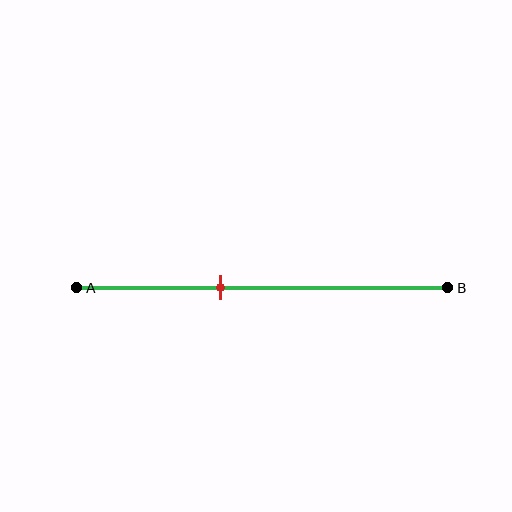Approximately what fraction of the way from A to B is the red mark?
The red mark is approximately 40% of the way from A to B.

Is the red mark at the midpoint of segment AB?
No, the mark is at about 40% from A, not at the 50% midpoint.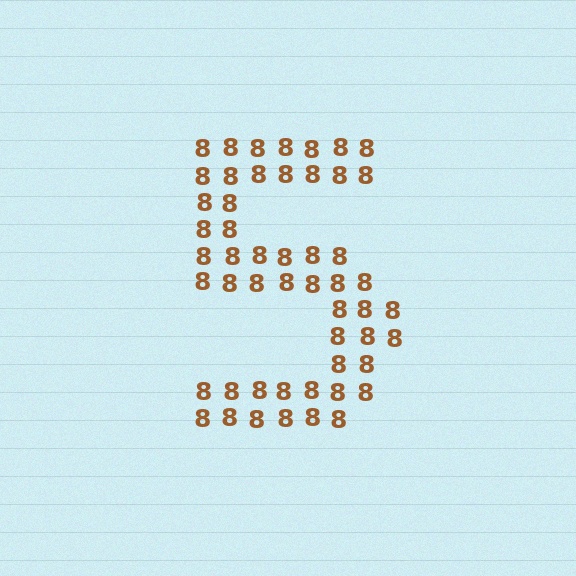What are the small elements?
The small elements are digit 8's.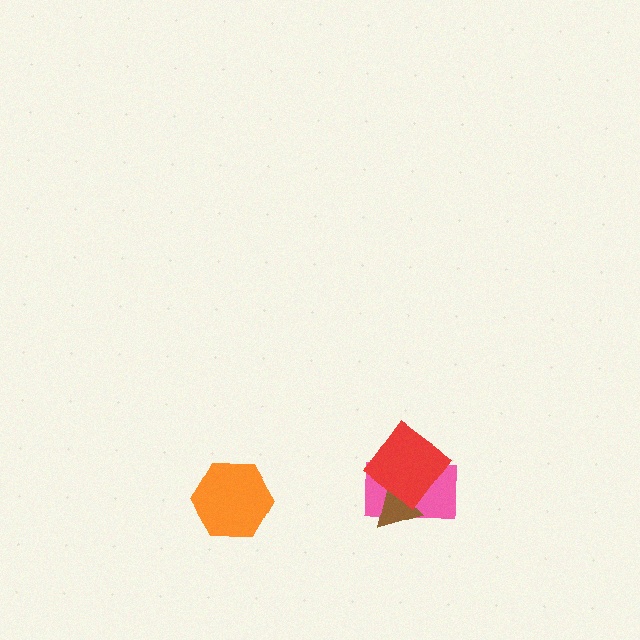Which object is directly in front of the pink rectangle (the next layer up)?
The brown triangle is directly in front of the pink rectangle.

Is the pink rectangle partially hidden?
Yes, it is partially covered by another shape.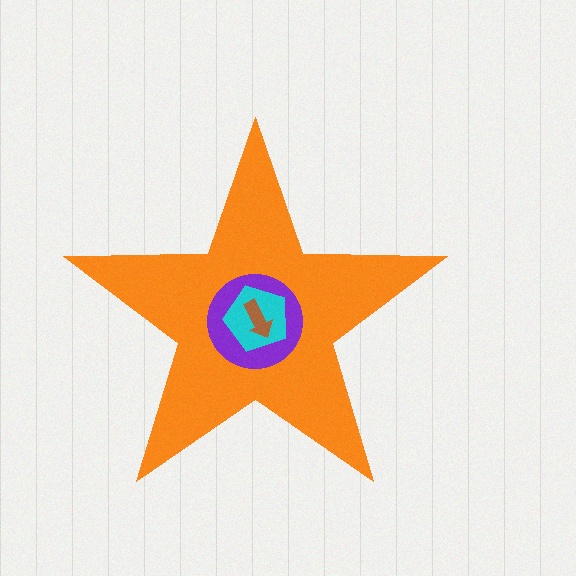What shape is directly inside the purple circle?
The cyan pentagon.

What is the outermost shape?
The orange star.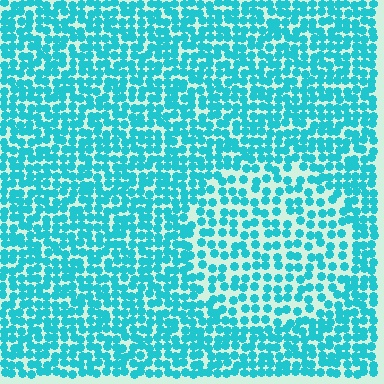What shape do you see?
I see a circle.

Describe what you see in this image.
The image contains small cyan elements arranged at two different densities. A circle-shaped region is visible where the elements are less densely packed than the surrounding area.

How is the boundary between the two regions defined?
The boundary is defined by a change in element density (approximately 1.6x ratio). All elements are the same color, size, and shape.